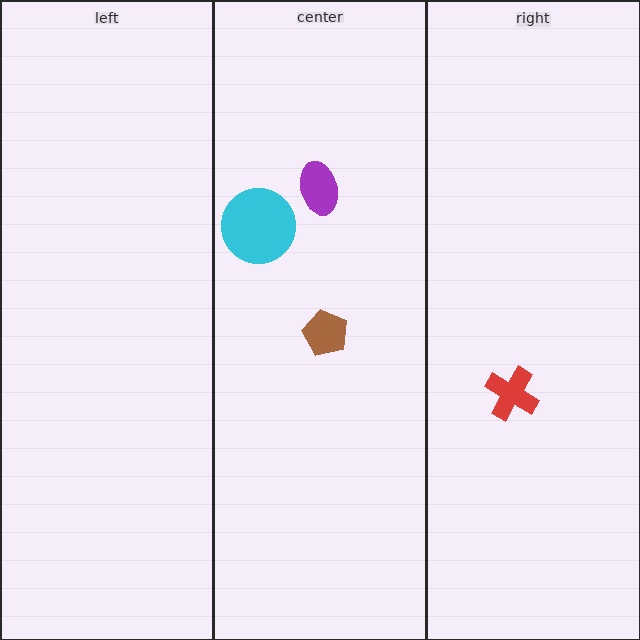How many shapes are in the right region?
1.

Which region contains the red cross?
The right region.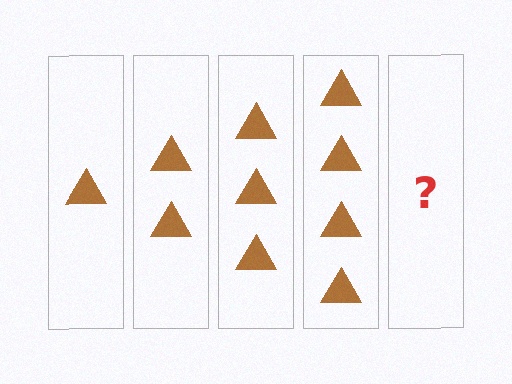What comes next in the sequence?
The next element should be 5 triangles.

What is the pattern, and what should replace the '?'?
The pattern is that each step adds one more triangle. The '?' should be 5 triangles.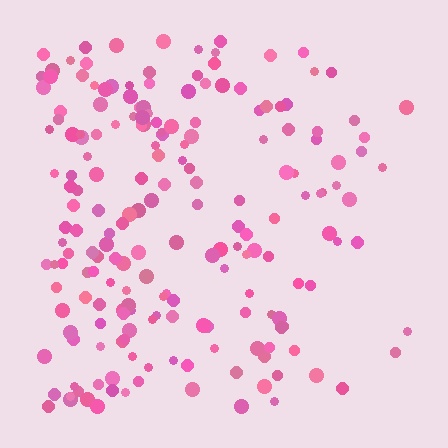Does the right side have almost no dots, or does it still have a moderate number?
Still a moderate number, just noticeably fewer than the left.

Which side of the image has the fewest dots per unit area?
The right.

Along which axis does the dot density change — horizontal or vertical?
Horizontal.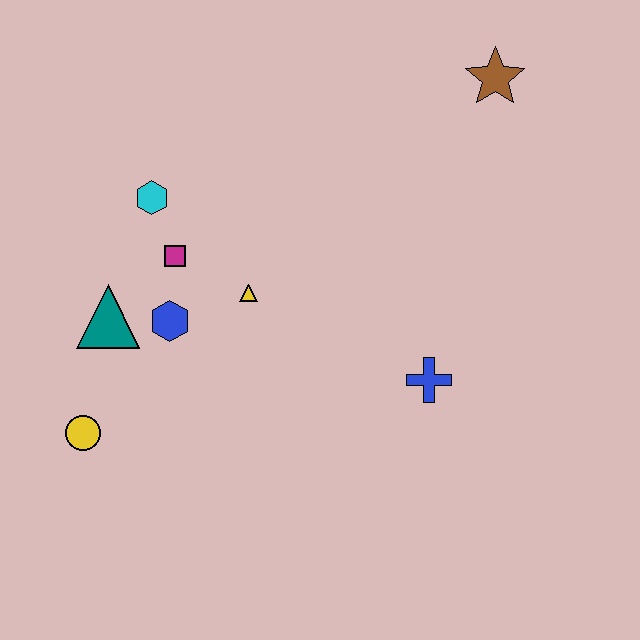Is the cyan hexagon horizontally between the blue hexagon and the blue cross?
No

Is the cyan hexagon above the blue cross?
Yes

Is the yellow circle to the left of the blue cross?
Yes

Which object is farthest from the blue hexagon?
The brown star is farthest from the blue hexagon.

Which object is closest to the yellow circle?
The teal triangle is closest to the yellow circle.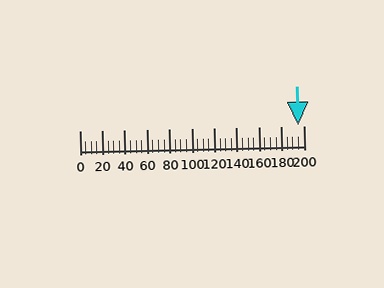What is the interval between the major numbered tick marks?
The major tick marks are spaced 20 units apart.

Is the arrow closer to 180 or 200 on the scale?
The arrow is closer to 200.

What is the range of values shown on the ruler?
The ruler shows values from 0 to 200.